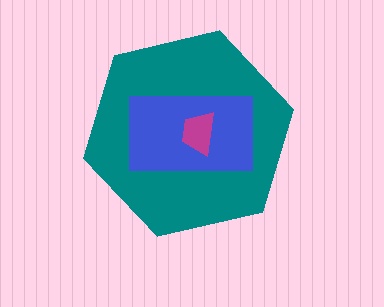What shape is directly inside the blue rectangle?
The magenta trapezoid.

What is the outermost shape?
The teal hexagon.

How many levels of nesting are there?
3.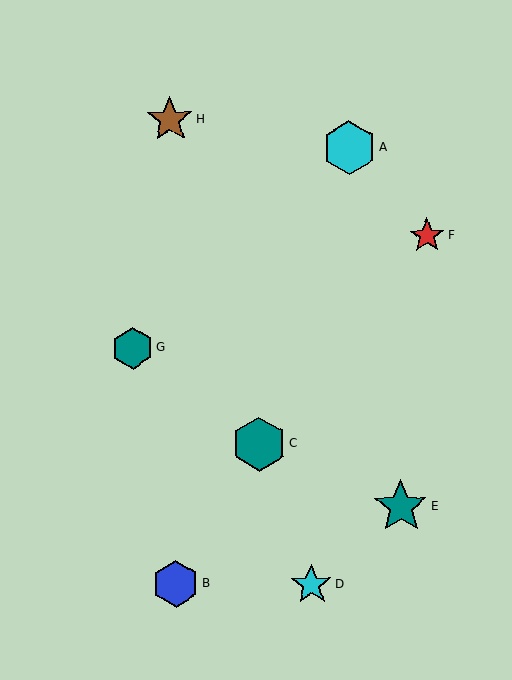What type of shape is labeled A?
Shape A is a cyan hexagon.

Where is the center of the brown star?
The center of the brown star is at (170, 120).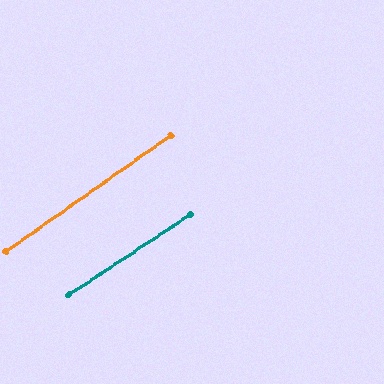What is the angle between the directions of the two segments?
Approximately 1 degree.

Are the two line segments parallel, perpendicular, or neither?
Parallel — their directions differ by only 1.5°.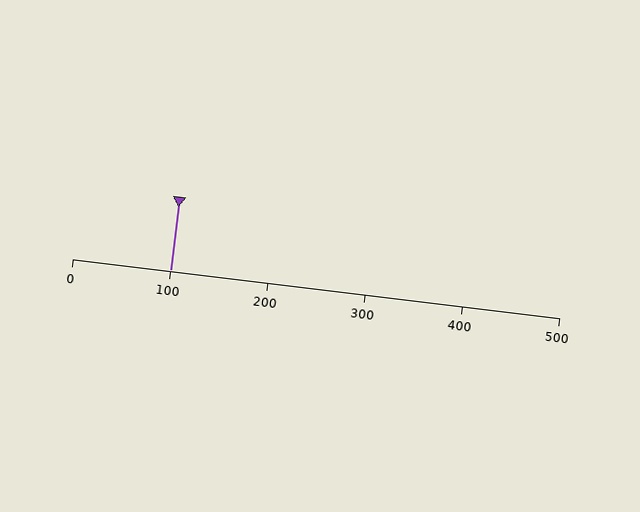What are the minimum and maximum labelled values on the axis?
The axis runs from 0 to 500.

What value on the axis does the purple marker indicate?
The marker indicates approximately 100.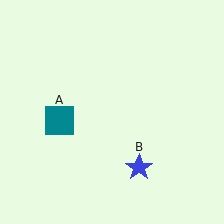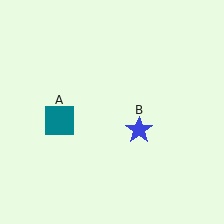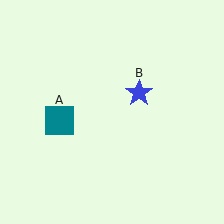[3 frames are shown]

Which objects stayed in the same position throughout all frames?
Teal square (object A) remained stationary.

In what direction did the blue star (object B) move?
The blue star (object B) moved up.